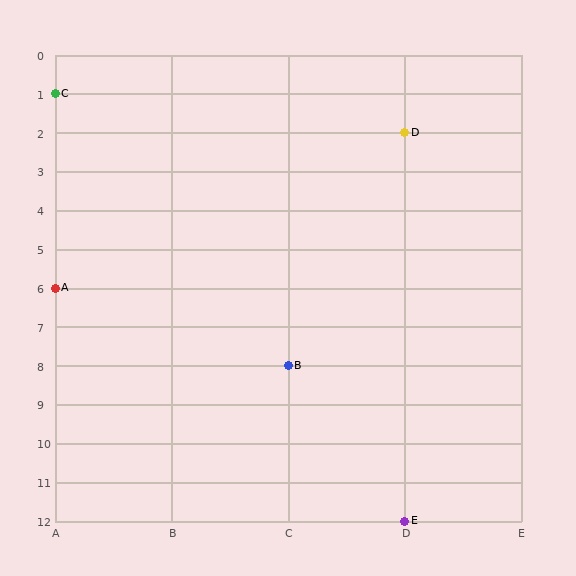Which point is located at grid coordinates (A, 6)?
Point A is at (A, 6).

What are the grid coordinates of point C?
Point C is at grid coordinates (A, 1).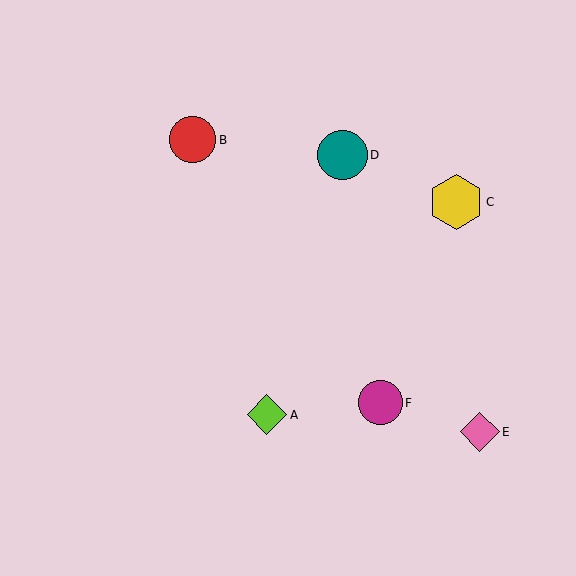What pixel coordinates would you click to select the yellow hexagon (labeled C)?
Click at (456, 202) to select the yellow hexagon C.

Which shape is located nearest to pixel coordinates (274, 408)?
The lime diamond (labeled A) at (267, 415) is nearest to that location.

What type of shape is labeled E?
Shape E is a pink diamond.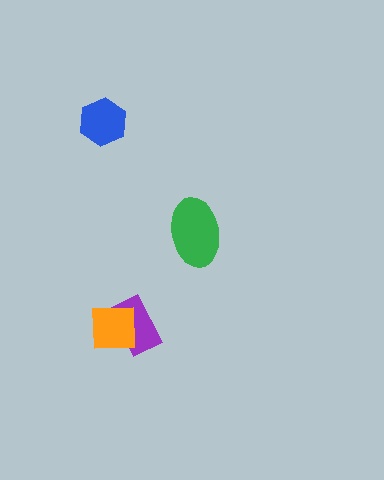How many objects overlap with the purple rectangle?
1 object overlaps with the purple rectangle.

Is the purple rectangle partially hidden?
Yes, it is partially covered by another shape.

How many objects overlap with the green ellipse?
0 objects overlap with the green ellipse.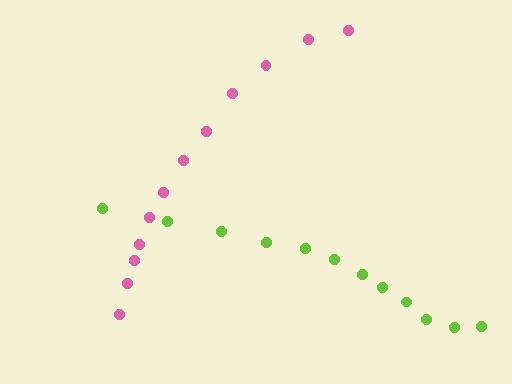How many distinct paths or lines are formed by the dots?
There are 2 distinct paths.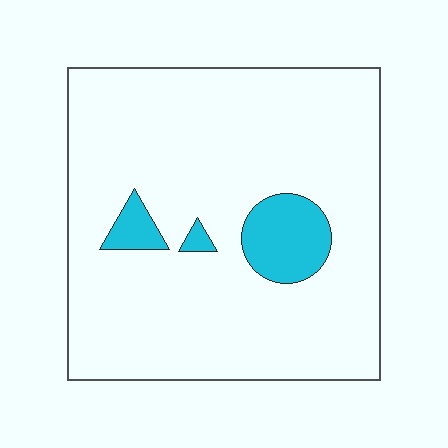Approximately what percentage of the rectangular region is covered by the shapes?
Approximately 10%.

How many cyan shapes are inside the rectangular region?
3.